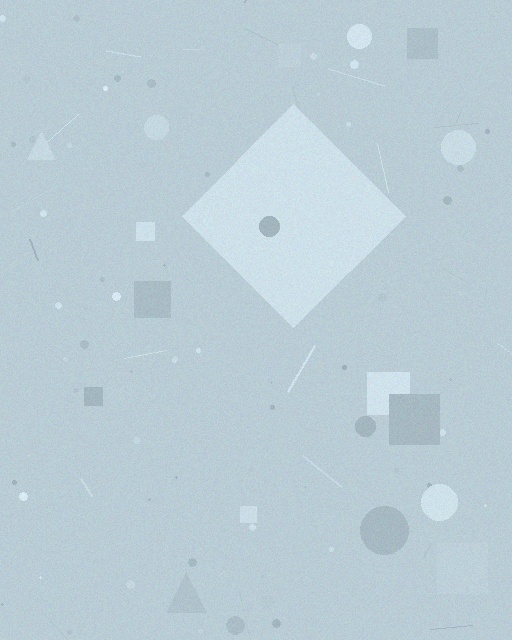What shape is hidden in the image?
A diamond is hidden in the image.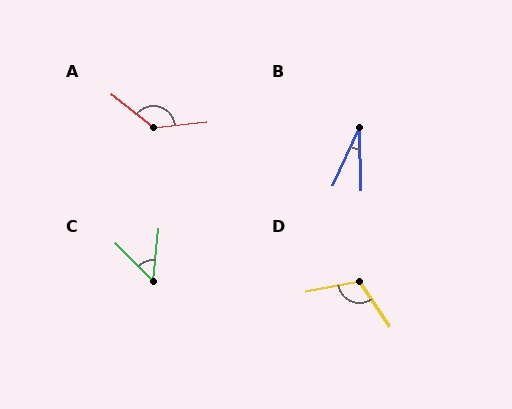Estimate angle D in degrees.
Approximately 114 degrees.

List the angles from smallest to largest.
B (26°), C (50°), D (114°), A (136°).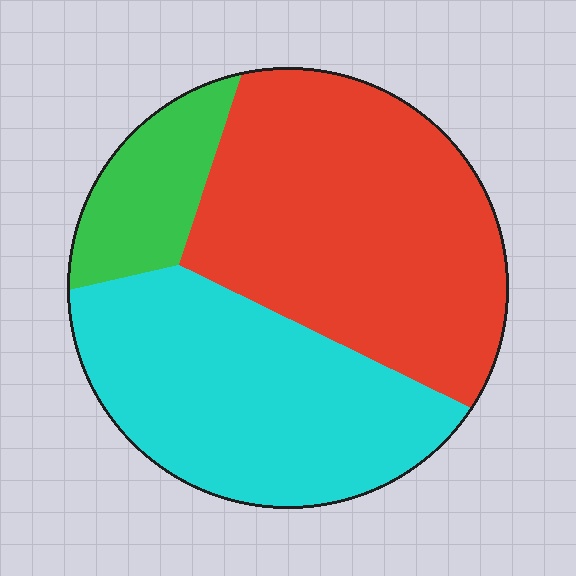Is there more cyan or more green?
Cyan.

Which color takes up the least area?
Green, at roughly 15%.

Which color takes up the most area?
Red, at roughly 50%.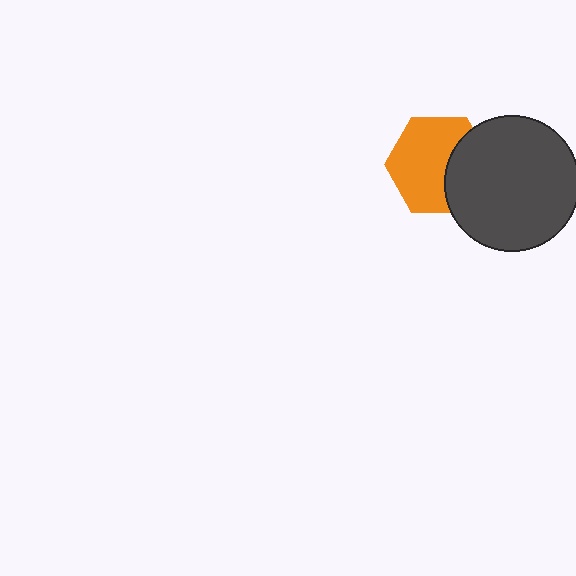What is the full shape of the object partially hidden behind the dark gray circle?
The partially hidden object is an orange hexagon.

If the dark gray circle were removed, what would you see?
You would see the complete orange hexagon.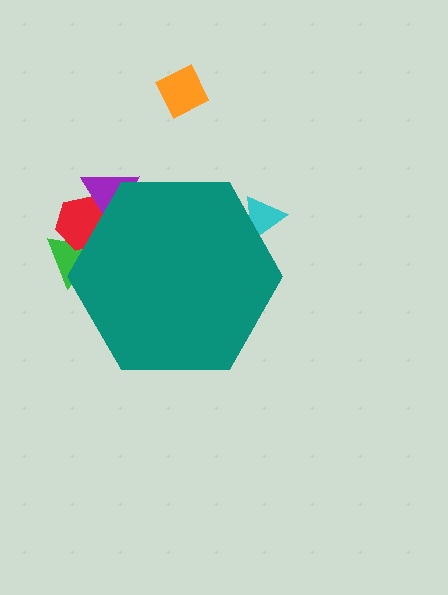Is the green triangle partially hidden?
Yes, the green triangle is partially hidden behind the teal hexagon.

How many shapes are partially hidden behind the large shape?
4 shapes are partially hidden.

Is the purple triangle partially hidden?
Yes, the purple triangle is partially hidden behind the teal hexagon.